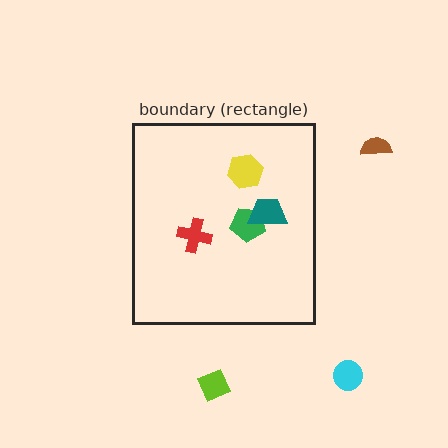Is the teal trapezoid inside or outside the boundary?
Inside.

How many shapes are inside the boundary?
4 inside, 3 outside.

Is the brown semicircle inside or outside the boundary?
Outside.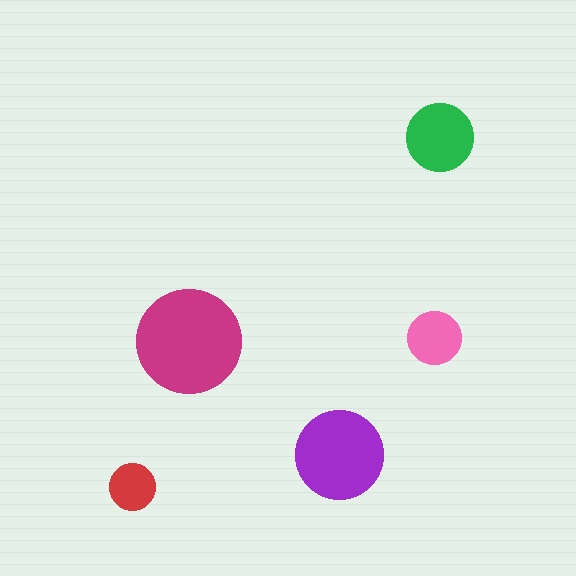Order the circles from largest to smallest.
the magenta one, the purple one, the green one, the pink one, the red one.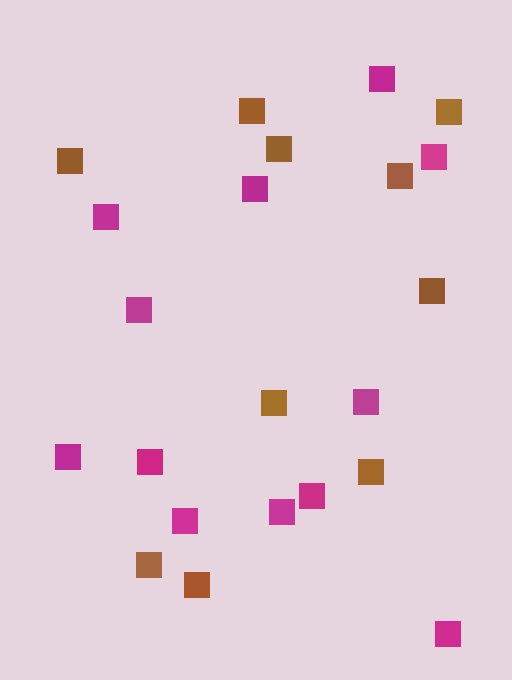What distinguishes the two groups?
There are 2 groups: one group of brown squares (10) and one group of magenta squares (12).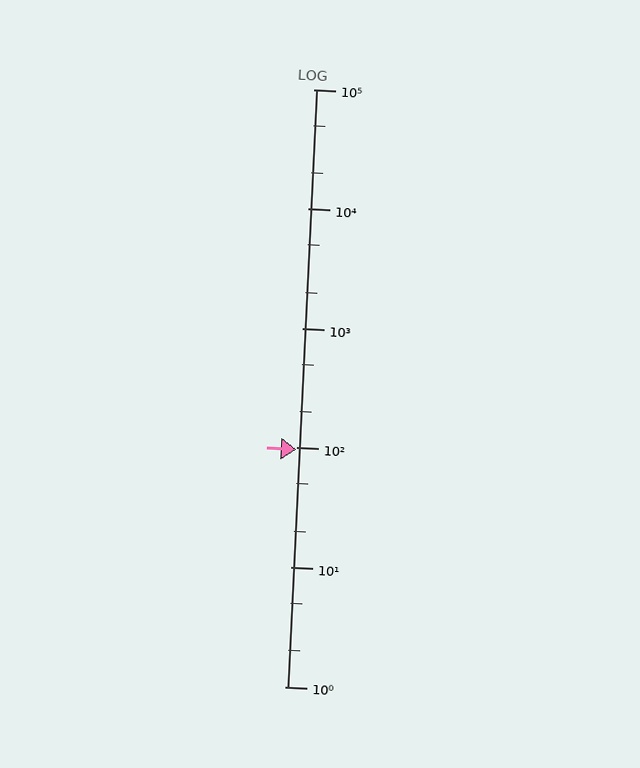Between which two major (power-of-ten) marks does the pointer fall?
The pointer is between 10 and 100.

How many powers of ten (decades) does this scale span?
The scale spans 5 decades, from 1 to 100000.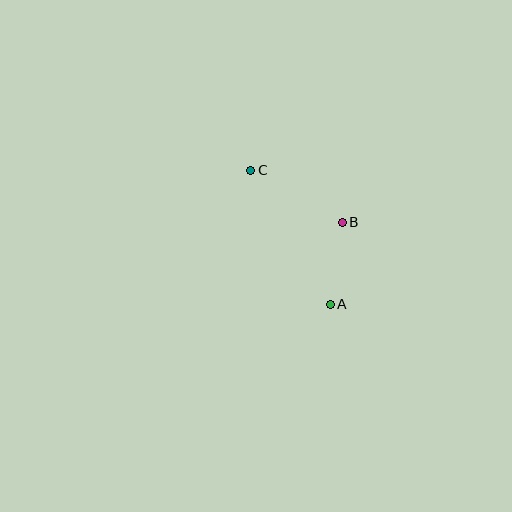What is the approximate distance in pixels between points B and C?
The distance between B and C is approximately 105 pixels.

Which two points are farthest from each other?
Points A and C are farthest from each other.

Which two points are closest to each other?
Points A and B are closest to each other.